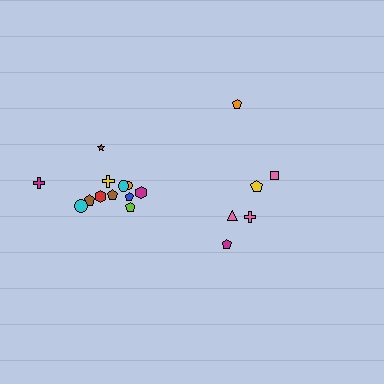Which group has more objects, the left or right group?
The left group.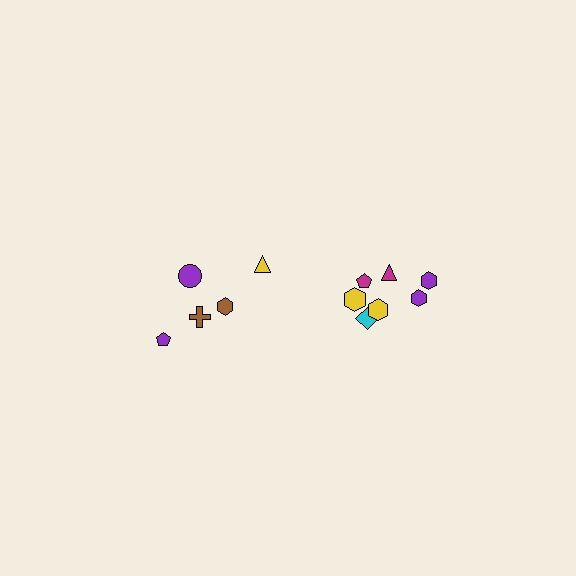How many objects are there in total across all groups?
There are 12 objects.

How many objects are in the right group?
There are 7 objects.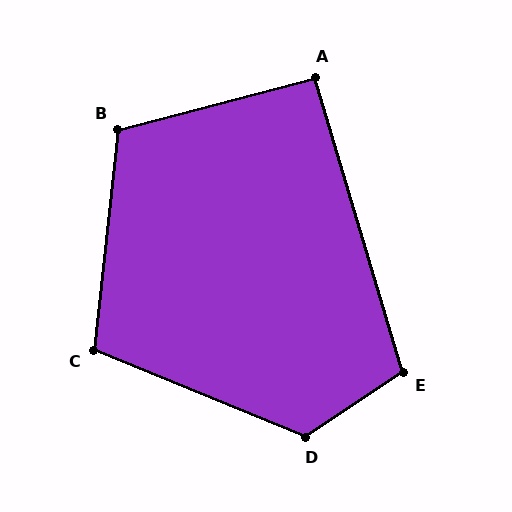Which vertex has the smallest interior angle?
A, at approximately 92 degrees.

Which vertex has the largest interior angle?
D, at approximately 124 degrees.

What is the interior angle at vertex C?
Approximately 106 degrees (obtuse).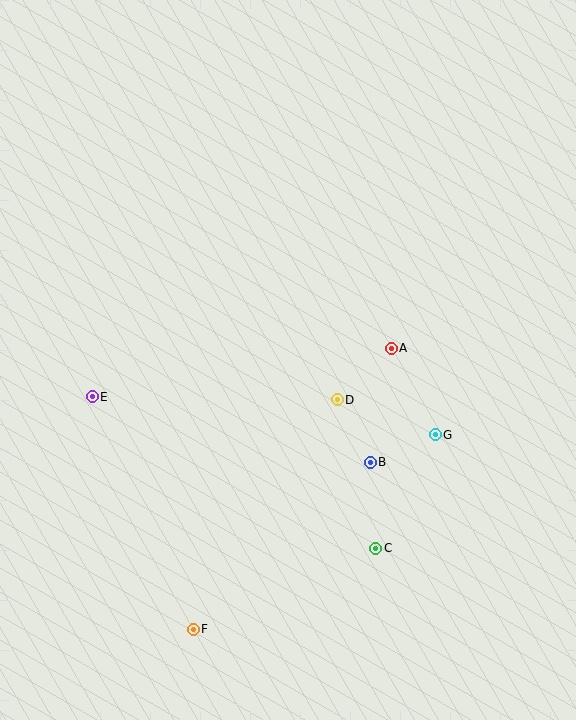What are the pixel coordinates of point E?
Point E is at (92, 397).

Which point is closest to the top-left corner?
Point E is closest to the top-left corner.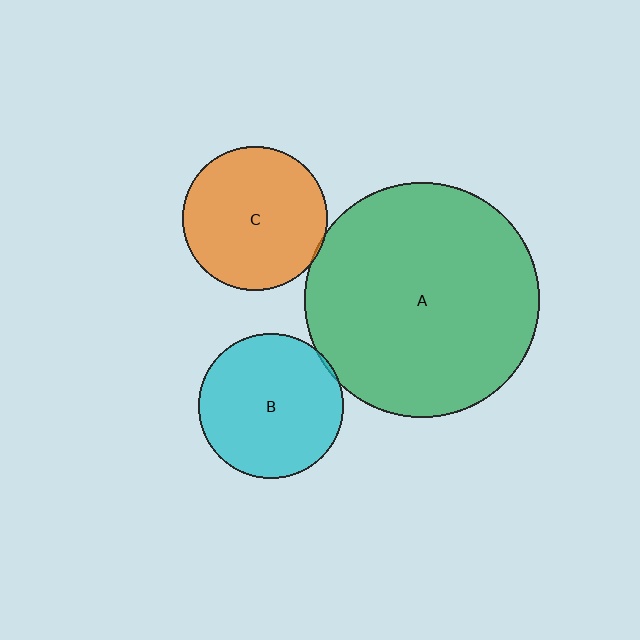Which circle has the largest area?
Circle A (green).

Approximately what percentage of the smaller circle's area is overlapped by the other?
Approximately 5%.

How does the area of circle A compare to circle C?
Approximately 2.6 times.